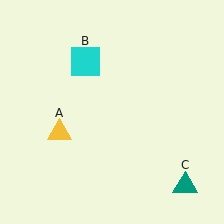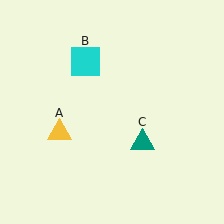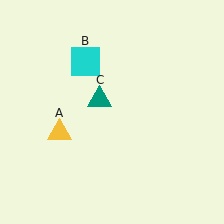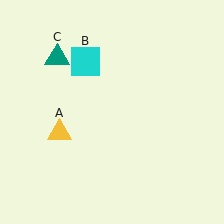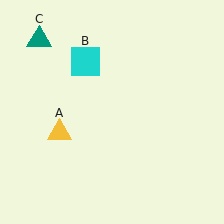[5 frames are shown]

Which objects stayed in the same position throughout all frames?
Yellow triangle (object A) and cyan square (object B) remained stationary.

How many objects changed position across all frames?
1 object changed position: teal triangle (object C).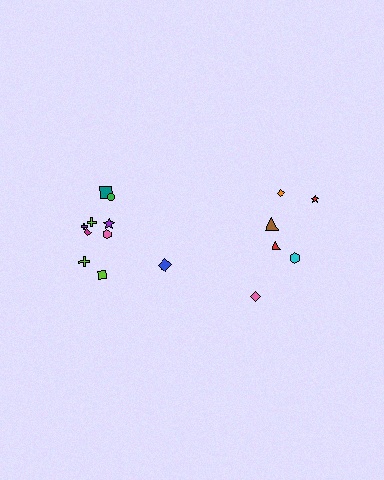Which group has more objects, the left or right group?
The left group.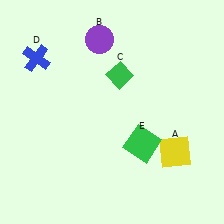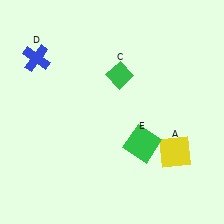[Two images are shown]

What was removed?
The purple circle (B) was removed in Image 2.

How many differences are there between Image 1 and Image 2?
There is 1 difference between the two images.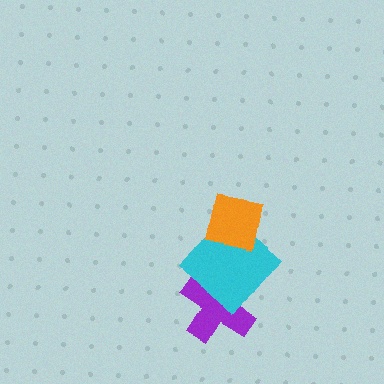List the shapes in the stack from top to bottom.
From top to bottom: the orange square, the cyan diamond, the purple cross.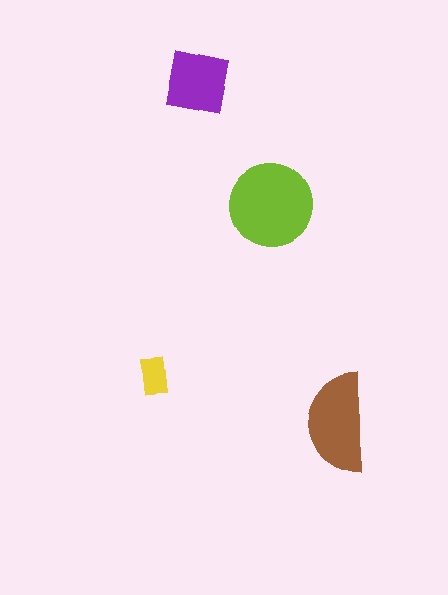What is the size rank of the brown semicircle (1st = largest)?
2nd.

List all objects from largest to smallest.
The lime circle, the brown semicircle, the purple square, the yellow rectangle.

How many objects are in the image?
There are 4 objects in the image.